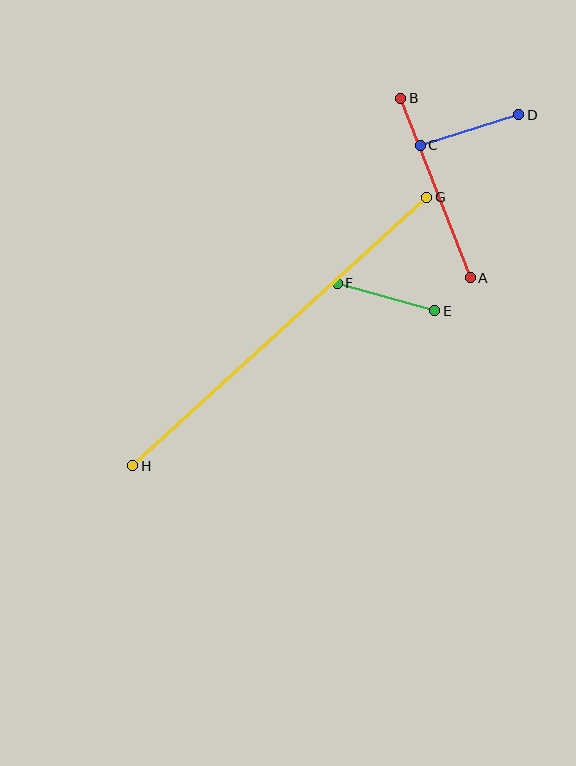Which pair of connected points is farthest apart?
Points G and H are farthest apart.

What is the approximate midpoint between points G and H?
The midpoint is at approximately (280, 332) pixels.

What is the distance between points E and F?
The distance is approximately 101 pixels.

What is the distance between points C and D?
The distance is approximately 103 pixels.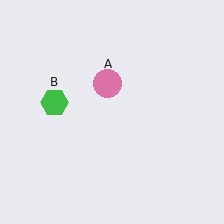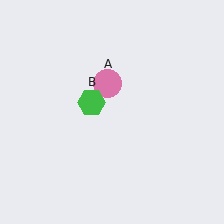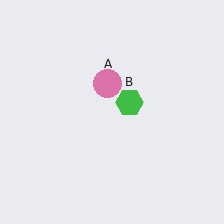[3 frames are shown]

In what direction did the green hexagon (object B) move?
The green hexagon (object B) moved right.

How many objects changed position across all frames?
1 object changed position: green hexagon (object B).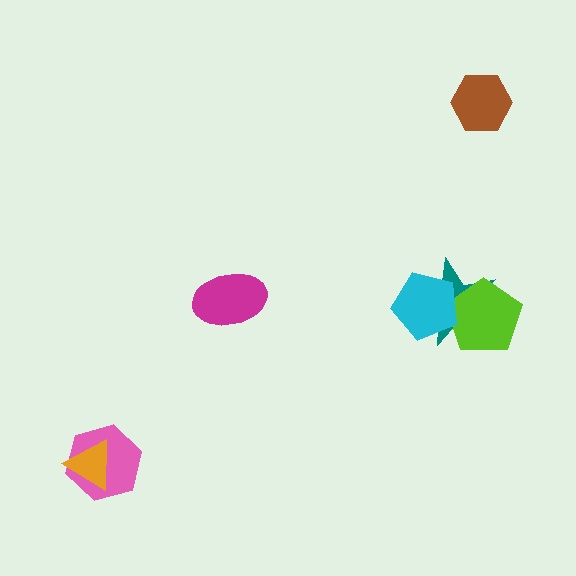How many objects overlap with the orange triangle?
1 object overlaps with the orange triangle.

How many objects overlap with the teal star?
2 objects overlap with the teal star.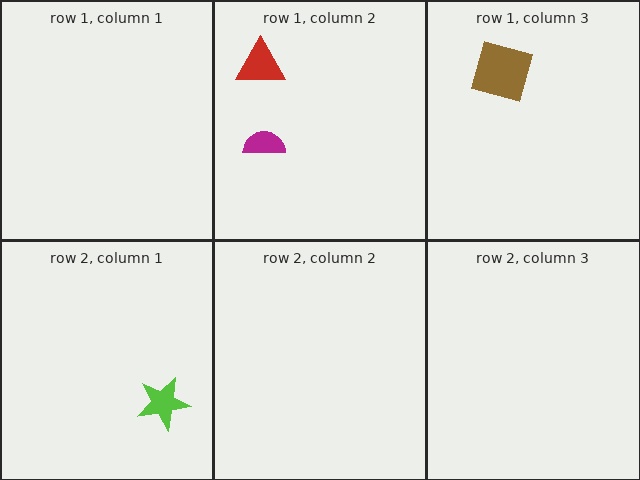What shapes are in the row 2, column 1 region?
The lime star.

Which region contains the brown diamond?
The row 1, column 3 region.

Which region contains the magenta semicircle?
The row 1, column 2 region.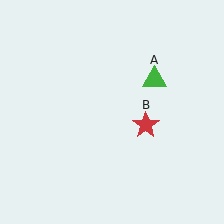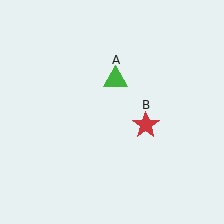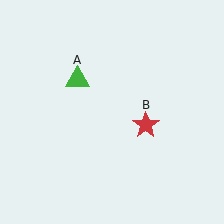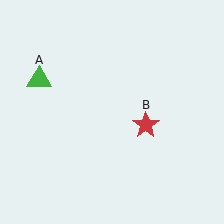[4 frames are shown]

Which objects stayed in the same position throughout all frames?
Red star (object B) remained stationary.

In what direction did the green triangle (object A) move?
The green triangle (object A) moved left.